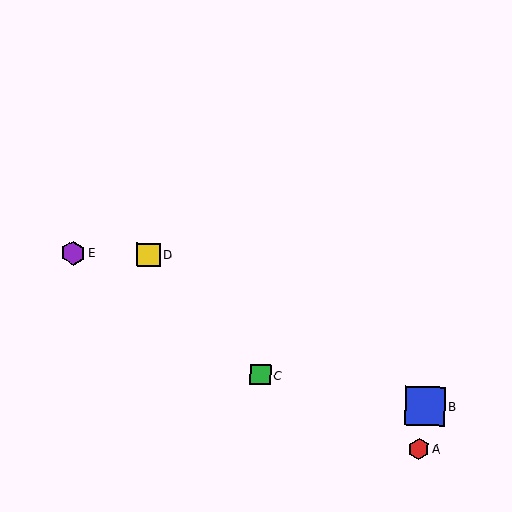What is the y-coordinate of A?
Object A is at y≈449.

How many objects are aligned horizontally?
2 objects (D, E) are aligned horizontally.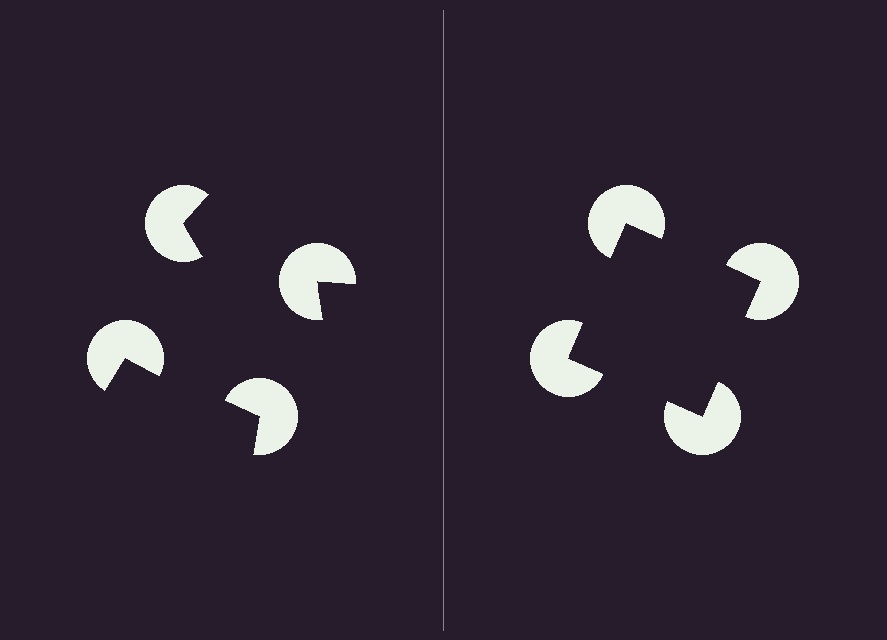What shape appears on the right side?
An illusory square.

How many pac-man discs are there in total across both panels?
8 — 4 on each side.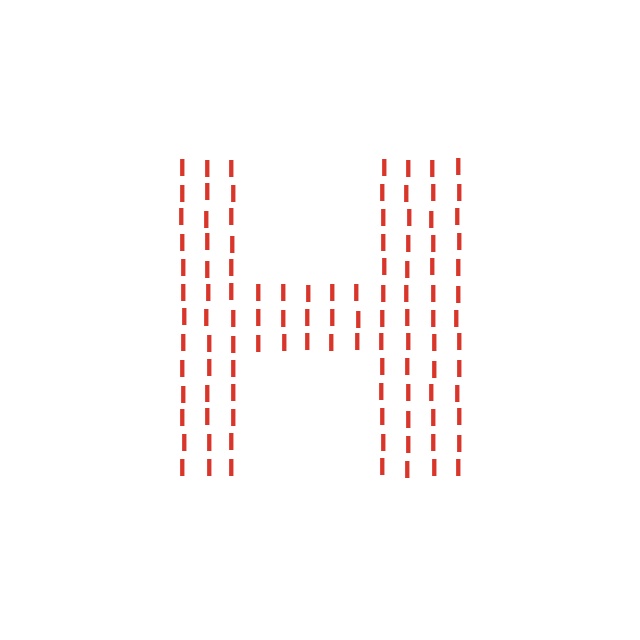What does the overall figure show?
The overall figure shows the letter H.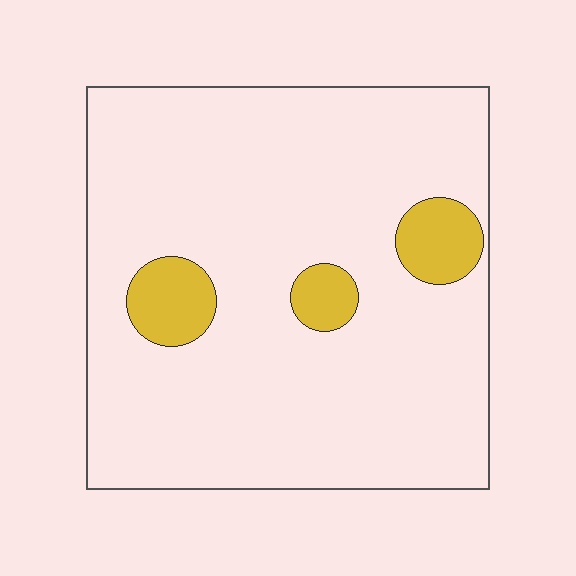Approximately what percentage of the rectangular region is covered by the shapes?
Approximately 10%.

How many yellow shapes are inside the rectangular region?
3.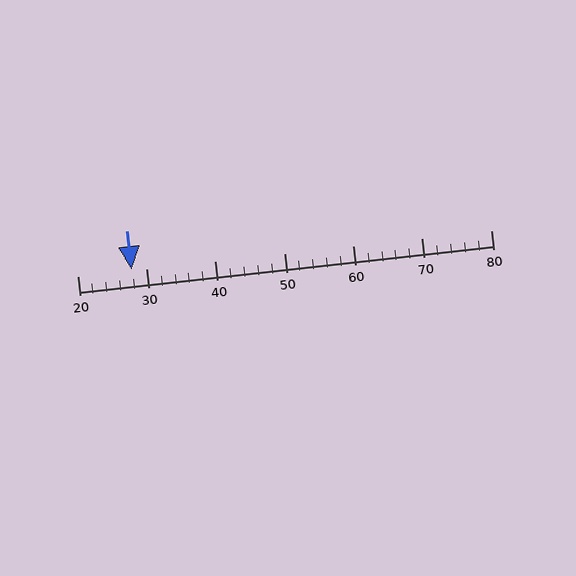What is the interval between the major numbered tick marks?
The major tick marks are spaced 10 units apart.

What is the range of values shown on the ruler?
The ruler shows values from 20 to 80.